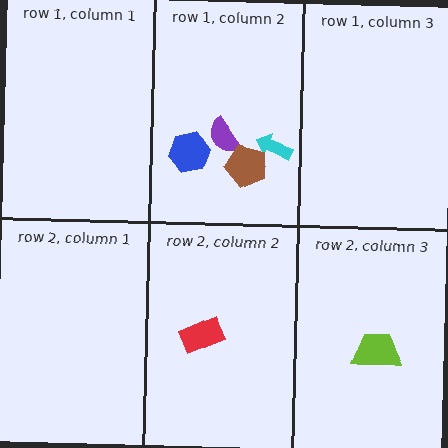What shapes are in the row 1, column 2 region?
The purple semicircle, the cyan arrow, the blue hexagon, the brown pentagon.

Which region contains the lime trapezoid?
The row 2, column 3 region.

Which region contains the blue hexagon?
The row 1, column 2 region.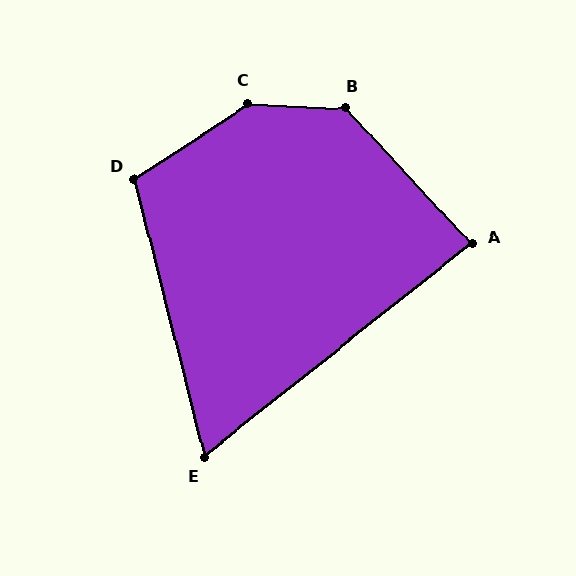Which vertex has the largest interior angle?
C, at approximately 144 degrees.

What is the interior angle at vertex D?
Approximately 109 degrees (obtuse).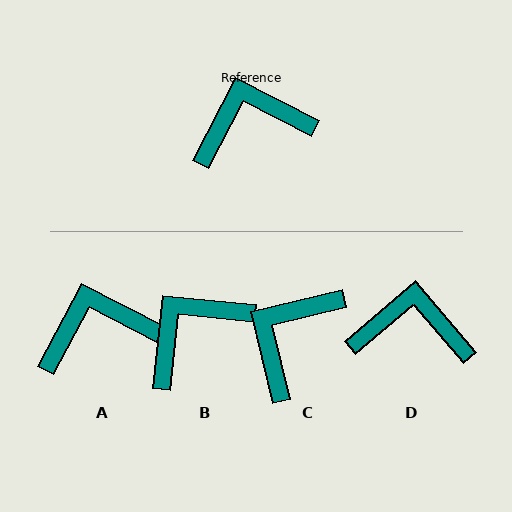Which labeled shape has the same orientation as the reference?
A.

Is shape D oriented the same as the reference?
No, it is off by about 22 degrees.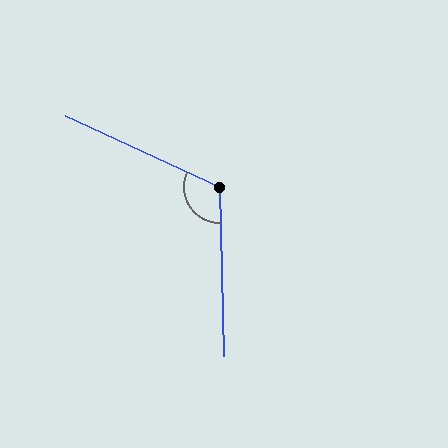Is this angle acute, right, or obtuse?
It is obtuse.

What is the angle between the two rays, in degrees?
Approximately 116 degrees.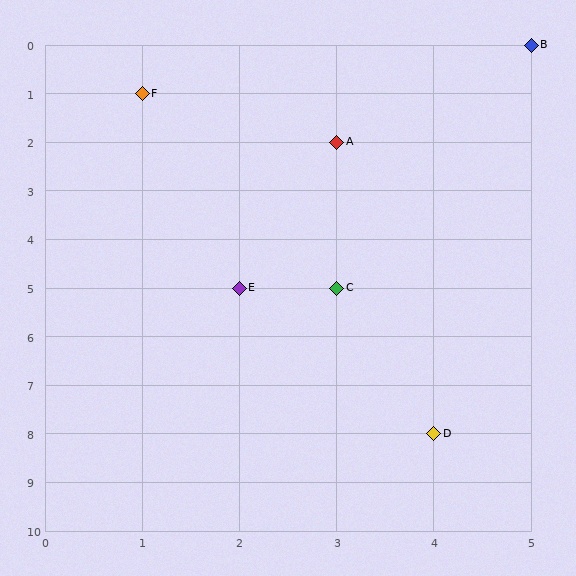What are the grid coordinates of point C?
Point C is at grid coordinates (3, 5).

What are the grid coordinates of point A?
Point A is at grid coordinates (3, 2).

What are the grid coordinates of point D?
Point D is at grid coordinates (4, 8).